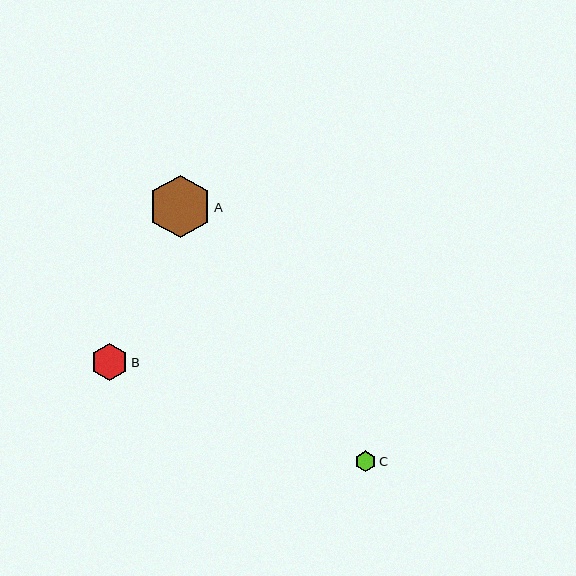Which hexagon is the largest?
Hexagon A is the largest with a size of approximately 62 pixels.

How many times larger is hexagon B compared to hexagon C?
Hexagon B is approximately 1.7 times the size of hexagon C.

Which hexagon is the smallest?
Hexagon C is the smallest with a size of approximately 21 pixels.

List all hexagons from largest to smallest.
From largest to smallest: A, B, C.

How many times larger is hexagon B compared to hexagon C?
Hexagon B is approximately 1.7 times the size of hexagon C.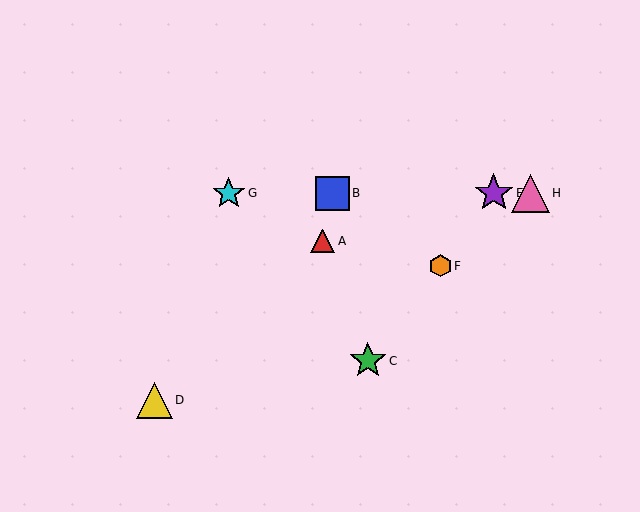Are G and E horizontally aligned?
Yes, both are at y≈193.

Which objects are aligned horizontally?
Objects B, E, G, H are aligned horizontally.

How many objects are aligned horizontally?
4 objects (B, E, G, H) are aligned horizontally.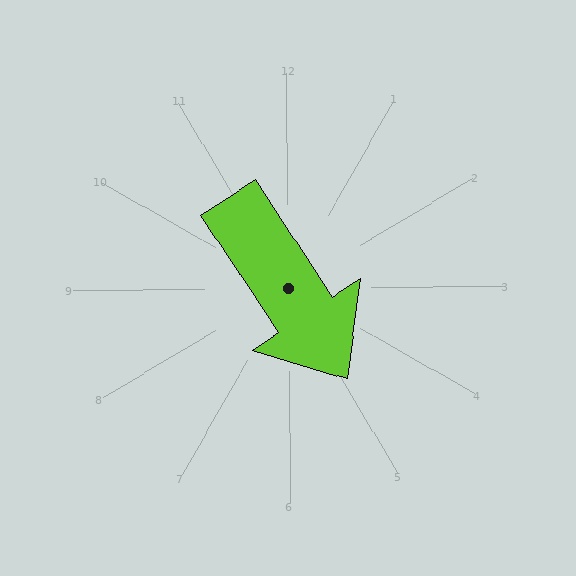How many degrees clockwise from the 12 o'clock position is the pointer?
Approximately 147 degrees.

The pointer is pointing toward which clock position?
Roughly 5 o'clock.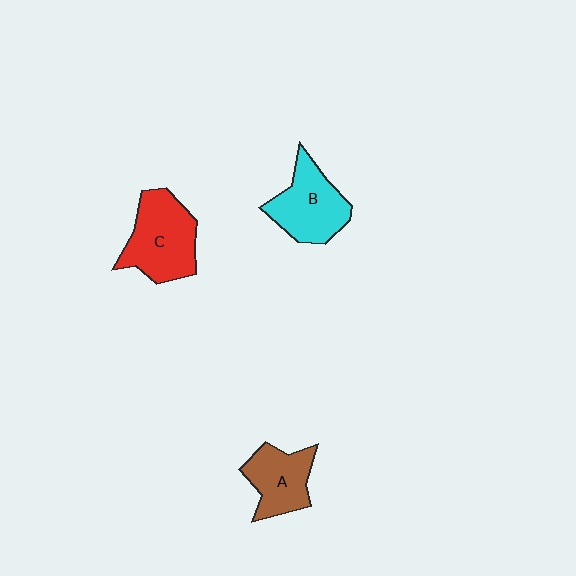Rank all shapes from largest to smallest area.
From largest to smallest: C (red), B (cyan), A (brown).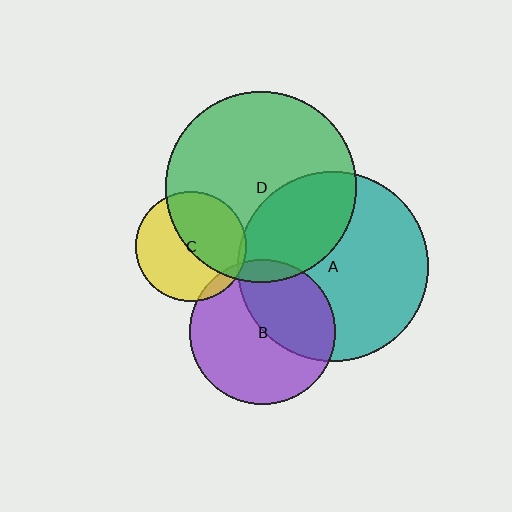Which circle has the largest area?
Circle D (green).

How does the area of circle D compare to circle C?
Approximately 3.0 times.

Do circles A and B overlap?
Yes.